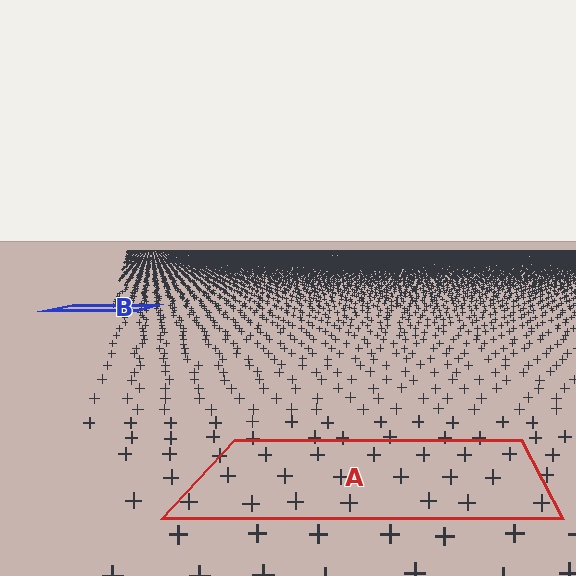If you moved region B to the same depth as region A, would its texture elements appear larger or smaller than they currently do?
They would appear larger. At a closer depth, the same texture elements are projected at a bigger on-screen size.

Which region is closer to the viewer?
Region A is closer. The texture elements there are larger and more spread out.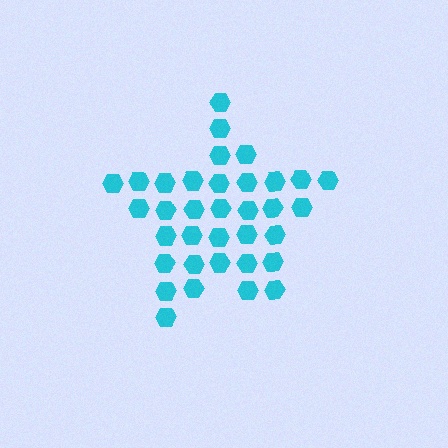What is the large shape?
The large shape is a star.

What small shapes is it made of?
It is made of small hexagons.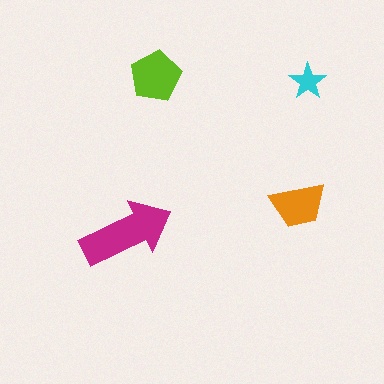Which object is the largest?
The magenta arrow.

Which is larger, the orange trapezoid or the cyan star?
The orange trapezoid.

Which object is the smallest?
The cyan star.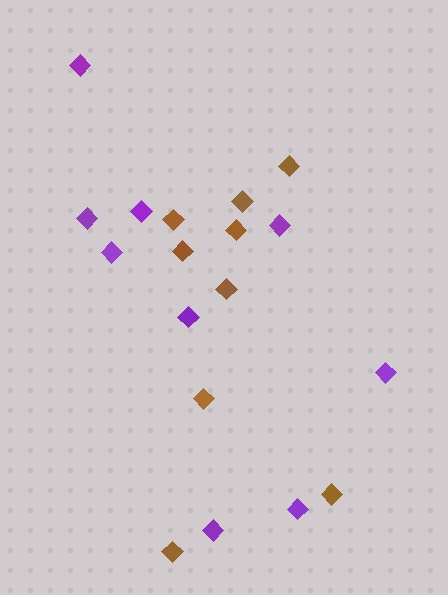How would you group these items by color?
There are 2 groups: one group of purple diamonds (9) and one group of brown diamonds (9).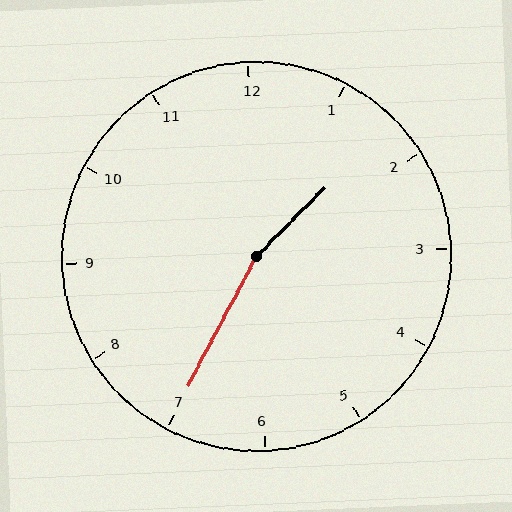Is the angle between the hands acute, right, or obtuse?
It is obtuse.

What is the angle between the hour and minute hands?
Approximately 162 degrees.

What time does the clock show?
1:35.